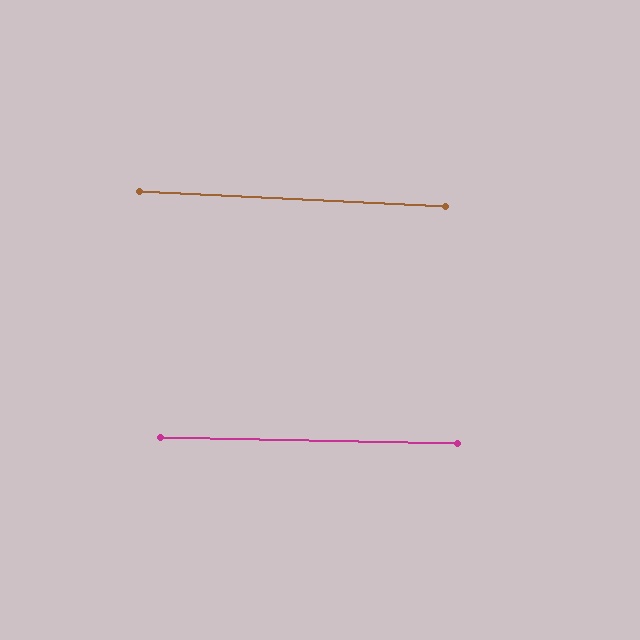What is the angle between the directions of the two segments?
Approximately 2 degrees.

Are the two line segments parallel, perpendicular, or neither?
Parallel — their directions differ by only 1.8°.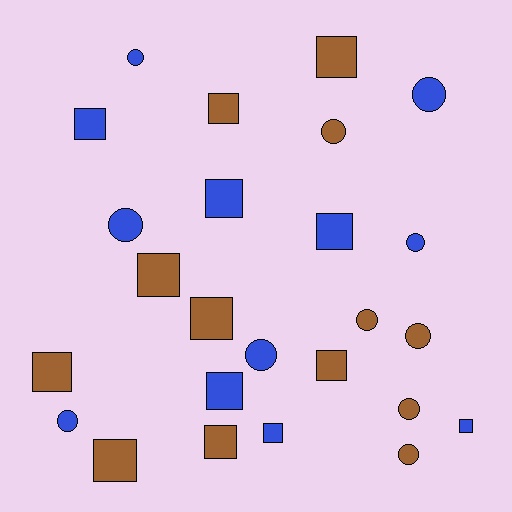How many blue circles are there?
There are 6 blue circles.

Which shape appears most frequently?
Square, with 14 objects.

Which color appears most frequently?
Brown, with 13 objects.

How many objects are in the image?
There are 25 objects.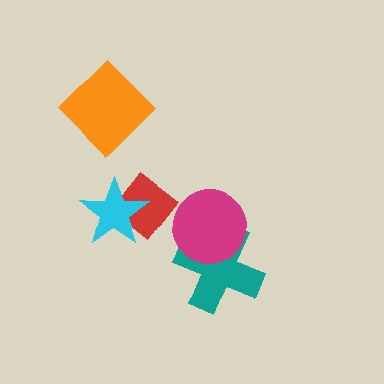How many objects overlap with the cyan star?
1 object overlaps with the cyan star.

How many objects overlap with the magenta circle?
1 object overlaps with the magenta circle.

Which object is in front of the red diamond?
The cyan star is in front of the red diamond.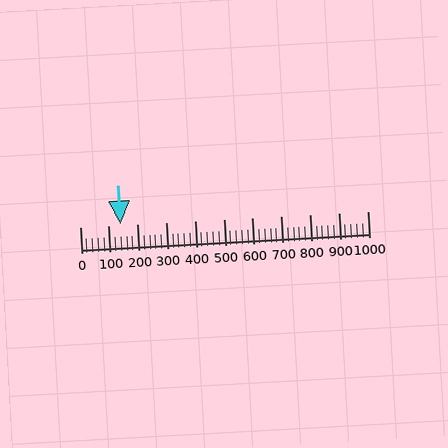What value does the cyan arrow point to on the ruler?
The cyan arrow points to approximately 140.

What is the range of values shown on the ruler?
The ruler shows values from 0 to 1000.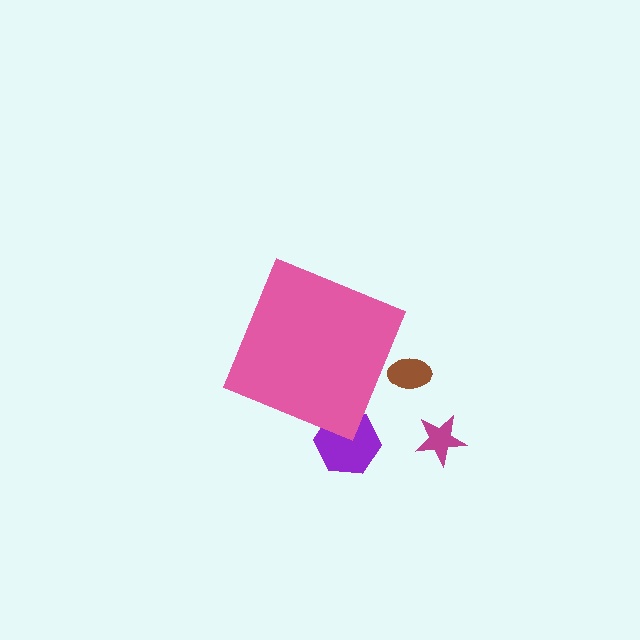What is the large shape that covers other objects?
A pink diamond.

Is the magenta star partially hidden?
No, the magenta star is fully visible.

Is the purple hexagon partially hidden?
Yes, the purple hexagon is partially hidden behind the pink diamond.